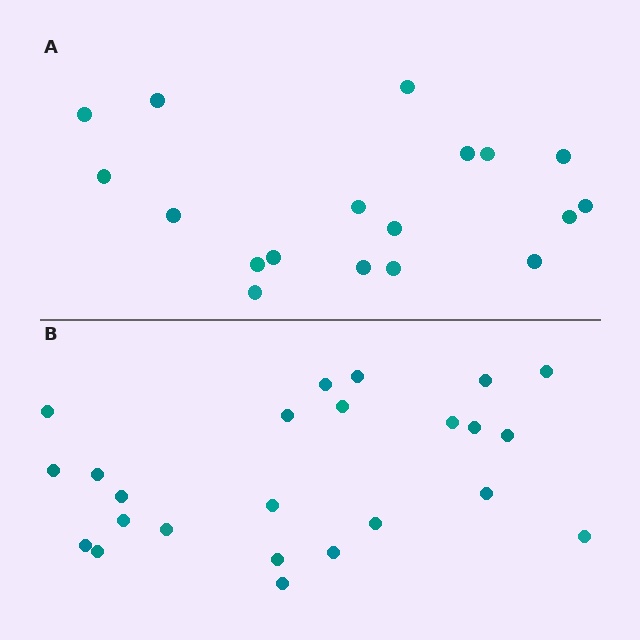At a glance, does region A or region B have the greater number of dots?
Region B (the bottom region) has more dots.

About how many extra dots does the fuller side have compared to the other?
Region B has about 6 more dots than region A.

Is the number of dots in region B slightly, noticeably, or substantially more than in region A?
Region B has noticeably more, but not dramatically so. The ratio is roughly 1.3 to 1.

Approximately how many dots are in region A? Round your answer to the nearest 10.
About 20 dots. (The exact count is 18, which rounds to 20.)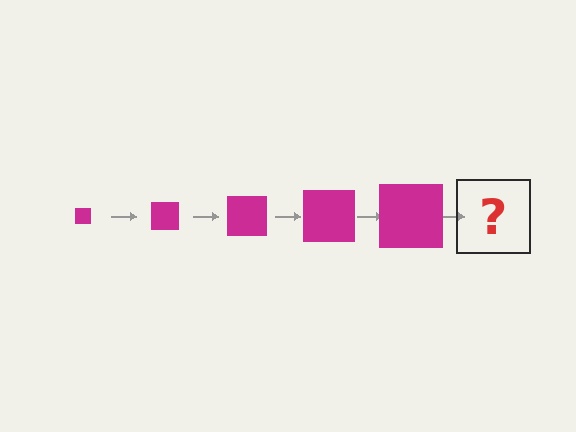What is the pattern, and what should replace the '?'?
The pattern is that the square gets progressively larger each step. The '?' should be a magenta square, larger than the previous one.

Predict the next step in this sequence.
The next step is a magenta square, larger than the previous one.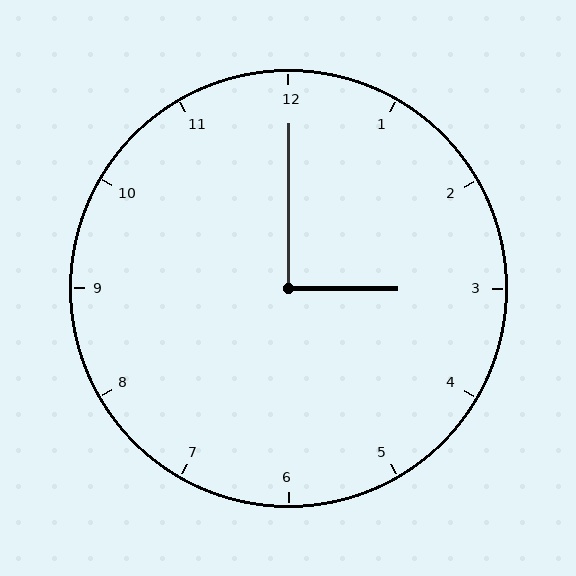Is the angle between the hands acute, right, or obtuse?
It is right.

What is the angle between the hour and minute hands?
Approximately 90 degrees.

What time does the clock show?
3:00.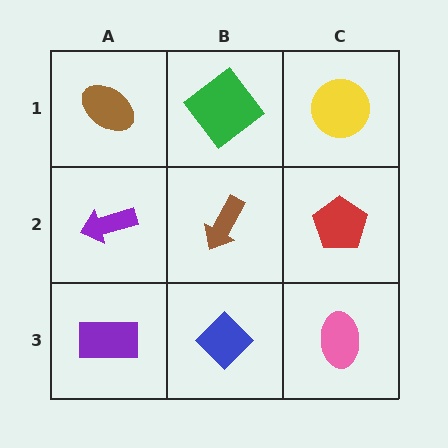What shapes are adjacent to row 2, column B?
A green diamond (row 1, column B), a blue diamond (row 3, column B), a purple arrow (row 2, column A), a red pentagon (row 2, column C).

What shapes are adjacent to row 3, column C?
A red pentagon (row 2, column C), a blue diamond (row 3, column B).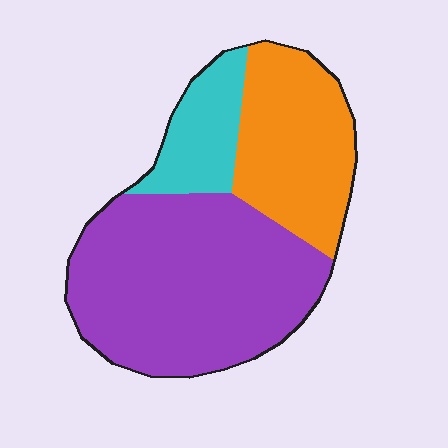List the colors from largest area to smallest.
From largest to smallest: purple, orange, cyan.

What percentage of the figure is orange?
Orange covers about 30% of the figure.